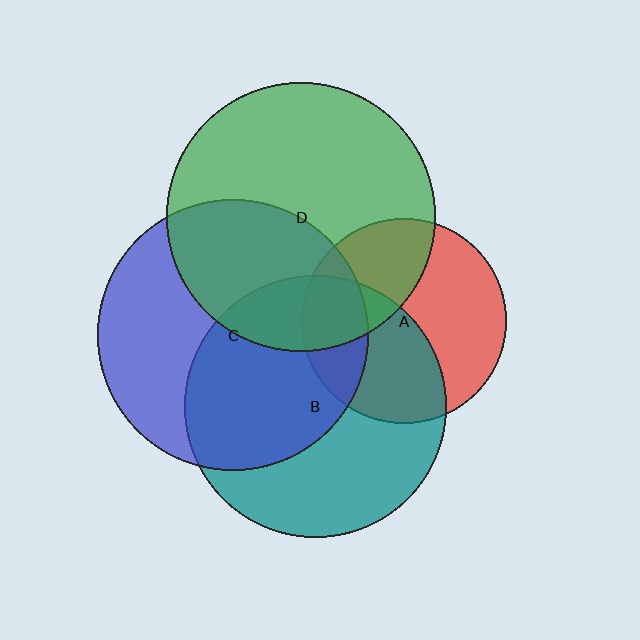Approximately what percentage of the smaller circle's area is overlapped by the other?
Approximately 35%.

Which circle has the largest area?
Circle C (blue).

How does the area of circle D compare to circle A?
Approximately 1.7 times.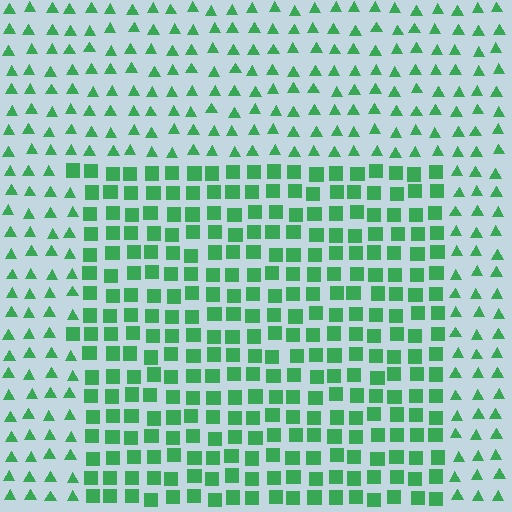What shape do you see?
I see a rectangle.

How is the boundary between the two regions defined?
The boundary is defined by a change in element shape: squares inside vs. triangles outside. All elements share the same color and spacing.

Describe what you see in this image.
The image is filled with small green elements arranged in a uniform grid. A rectangle-shaped region contains squares, while the surrounding area contains triangles. The boundary is defined purely by the change in element shape.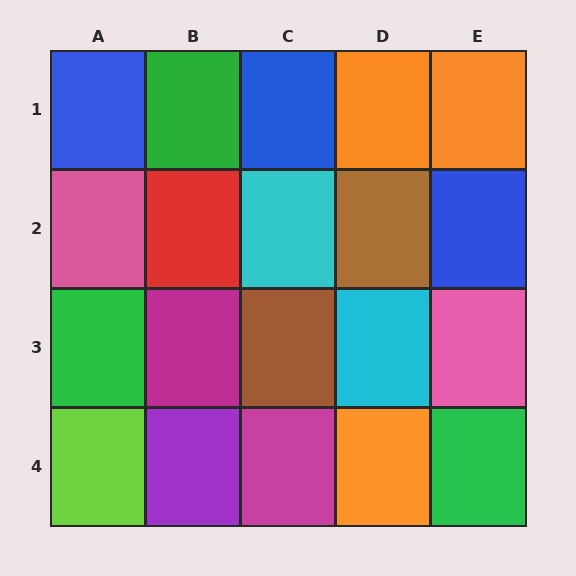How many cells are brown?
2 cells are brown.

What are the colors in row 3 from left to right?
Green, magenta, brown, cyan, pink.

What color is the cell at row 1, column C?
Blue.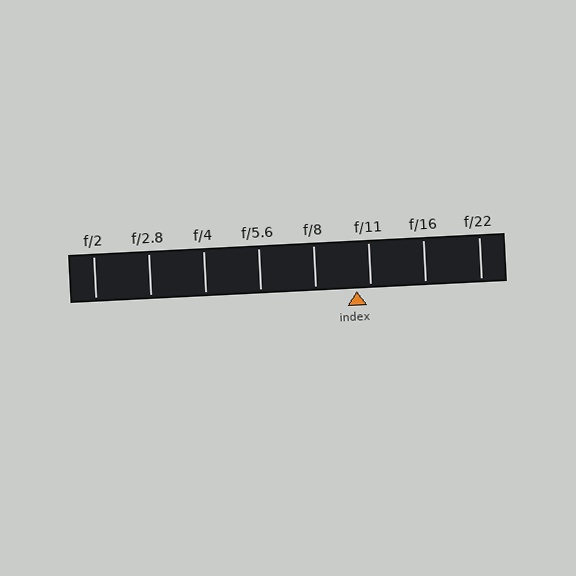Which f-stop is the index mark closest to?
The index mark is closest to f/11.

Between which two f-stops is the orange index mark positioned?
The index mark is between f/8 and f/11.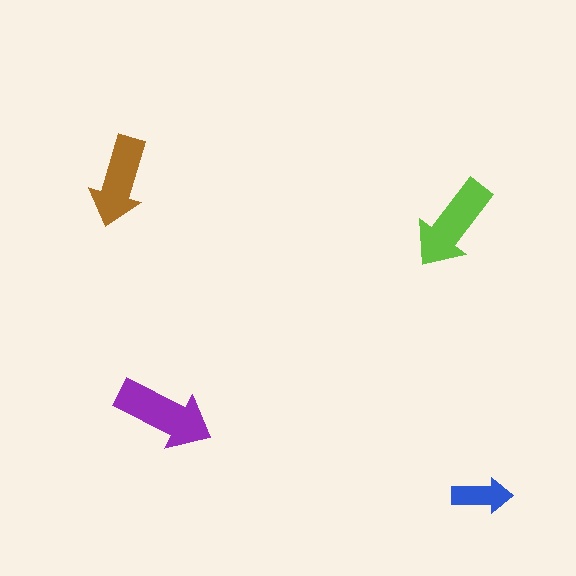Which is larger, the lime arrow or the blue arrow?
The lime one.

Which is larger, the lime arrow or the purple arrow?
The purple one.